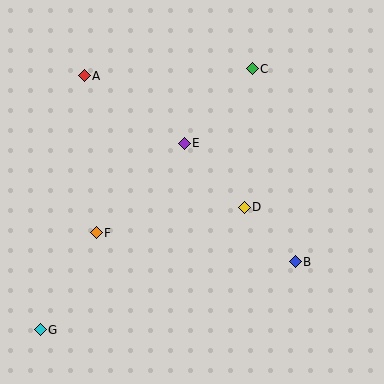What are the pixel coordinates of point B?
Point B is at (295, 262).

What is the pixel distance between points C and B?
The distance between C and B is 198 pixels.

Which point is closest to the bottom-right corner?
Point B is closest to the bottom-right corner.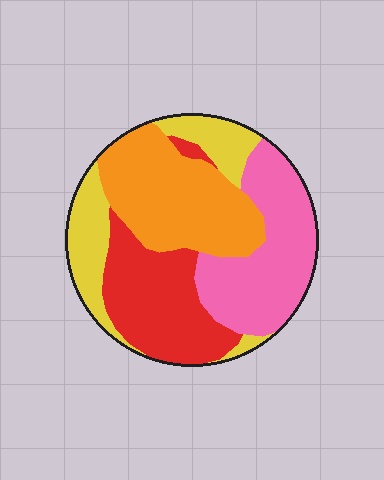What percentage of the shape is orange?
Orange covers about 30% of the shape.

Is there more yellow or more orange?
Orange.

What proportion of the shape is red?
Red covers about 25% of the shape.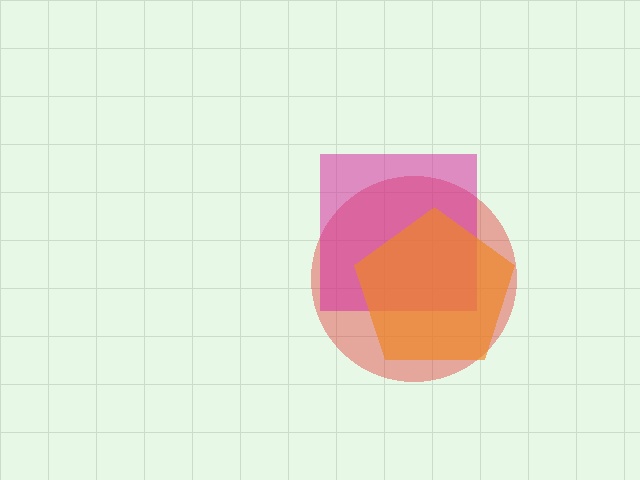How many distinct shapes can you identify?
There are 3 distinct shapes: a red circle, a magenta square, an orange pentagon.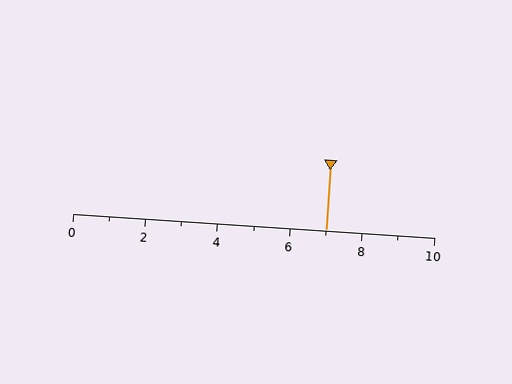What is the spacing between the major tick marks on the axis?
The major ticks are spaced 2 apart.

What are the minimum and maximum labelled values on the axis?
The axis runs from 0 to 10.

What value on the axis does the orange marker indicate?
The marker indicates approximately 7.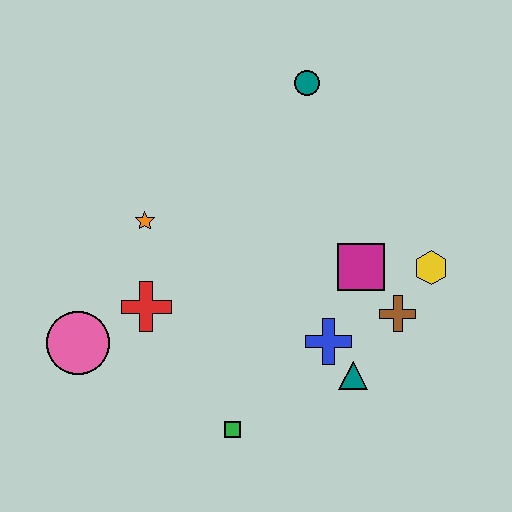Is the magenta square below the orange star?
Yes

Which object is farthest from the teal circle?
The green square is farthest from the teal circle.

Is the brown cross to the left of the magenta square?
No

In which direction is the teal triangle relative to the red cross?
The teal triangle is to the right of the red cross.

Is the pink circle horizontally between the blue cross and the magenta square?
No